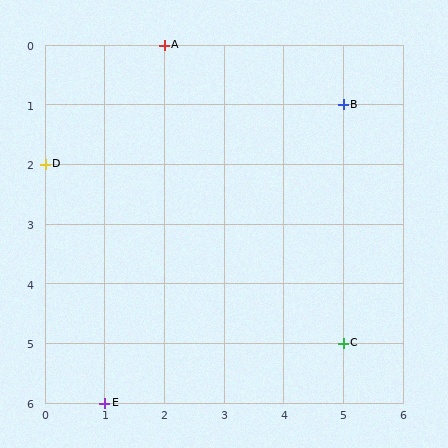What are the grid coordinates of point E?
Point E is at grid coordinates (1, 6).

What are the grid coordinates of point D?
Point D is at grid coordinates (0, 2).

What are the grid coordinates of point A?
Point A is at grid coordinates (2, 0).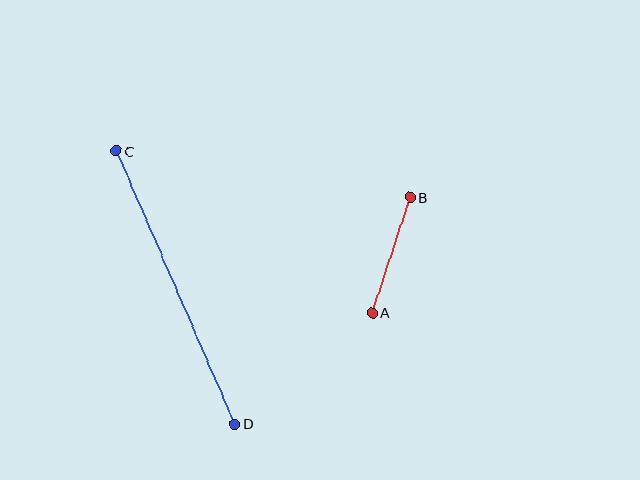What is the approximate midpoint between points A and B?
The midpoint is at approximately (391, 255) pixels.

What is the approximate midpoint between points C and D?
The midpoint is at approximately (175, 287) pixels.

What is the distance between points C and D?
The distance is approximately 297 pixels.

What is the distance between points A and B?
The distance is approximately 122 pixels.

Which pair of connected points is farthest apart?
Points C and D are farthest apart.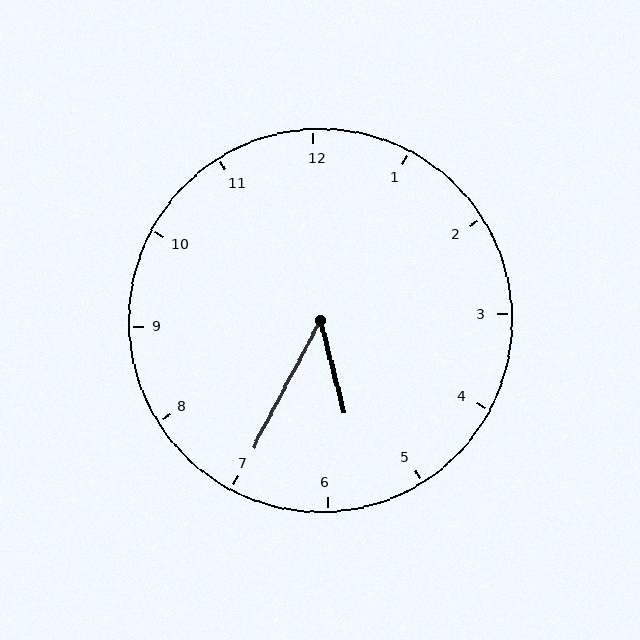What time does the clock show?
5:35.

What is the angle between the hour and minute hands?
Approximately 42 degrees.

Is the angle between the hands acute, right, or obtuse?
It is acute.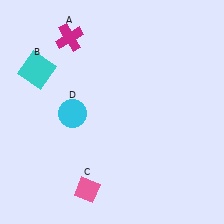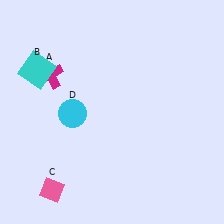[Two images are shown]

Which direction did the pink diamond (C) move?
The pink diamond (C) moved left.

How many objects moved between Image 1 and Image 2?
2 objects moved between the two images.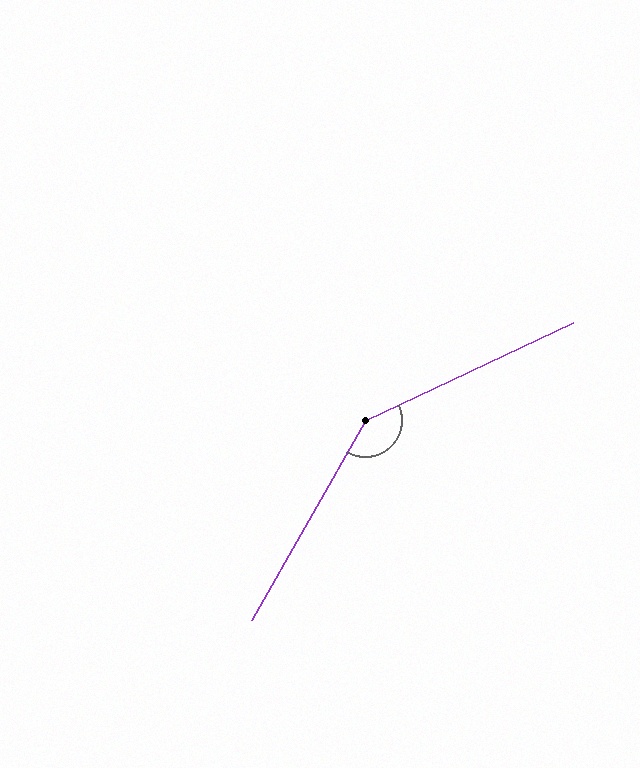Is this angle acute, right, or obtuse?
It is obtuse.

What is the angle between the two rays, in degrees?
Approximately 145 degrees.